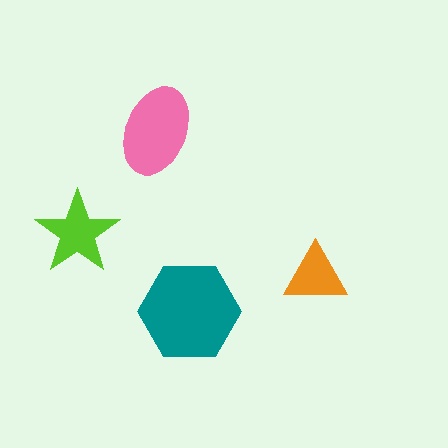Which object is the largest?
The teal hexagon.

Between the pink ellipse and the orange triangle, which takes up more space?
The pink ellipse.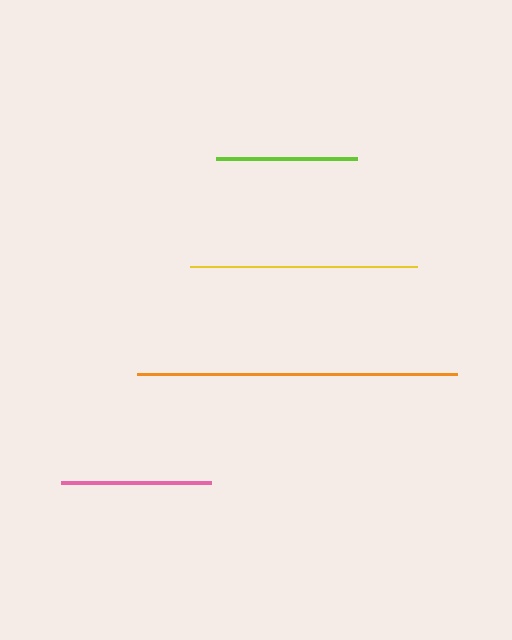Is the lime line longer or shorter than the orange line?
The orange line is longer than the lime line.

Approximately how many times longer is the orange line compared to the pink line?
The orange line is approximately 2.1 times the length of the pink line.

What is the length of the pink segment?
The pink segment is approximately 150 pixels long.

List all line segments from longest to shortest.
From longest to shortest: orange, yellow, pink, lime.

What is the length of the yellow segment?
The yellow segment is approximately 227 pixels long.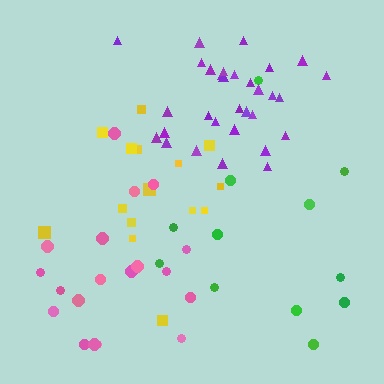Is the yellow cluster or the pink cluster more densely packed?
Pink.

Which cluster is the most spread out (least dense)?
Green.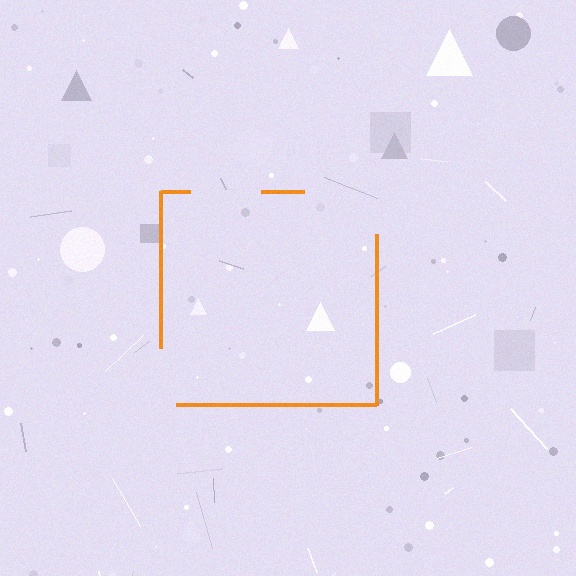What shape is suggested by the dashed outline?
The dashed outline suggests a square.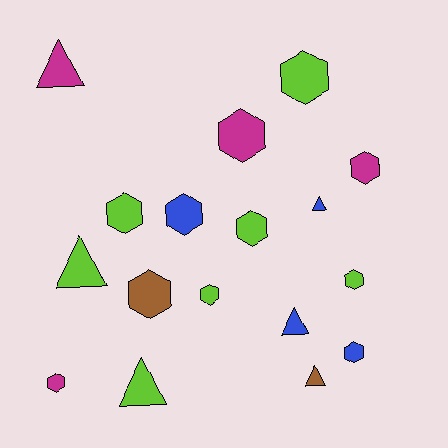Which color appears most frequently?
Lime, with 7 objects.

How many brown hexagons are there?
There is 1 brown hexagon.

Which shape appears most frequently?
Hexagon, with 11 objects.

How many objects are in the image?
There are 17 objects.